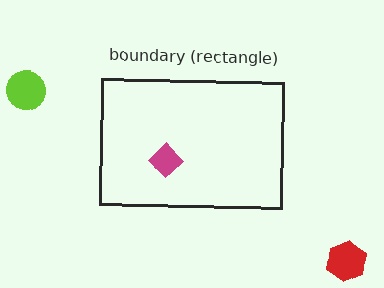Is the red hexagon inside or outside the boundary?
Outside.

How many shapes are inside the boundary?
1 inside, 2 outside.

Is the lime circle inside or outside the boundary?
Outside.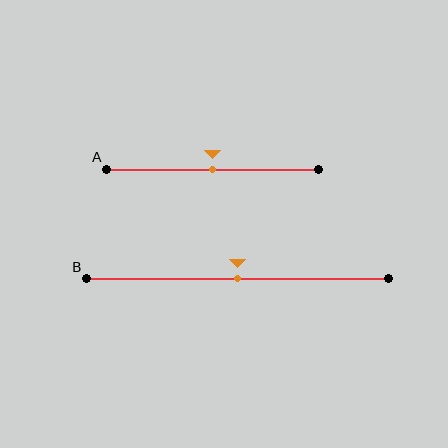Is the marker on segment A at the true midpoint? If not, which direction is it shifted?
Yes, the marker on segment A is at the true midpoint.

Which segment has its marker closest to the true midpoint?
Segment A has its marker closest to the true midpoint.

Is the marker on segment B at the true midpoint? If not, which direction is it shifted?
Yes, the marker on segment B is at the true midpoint.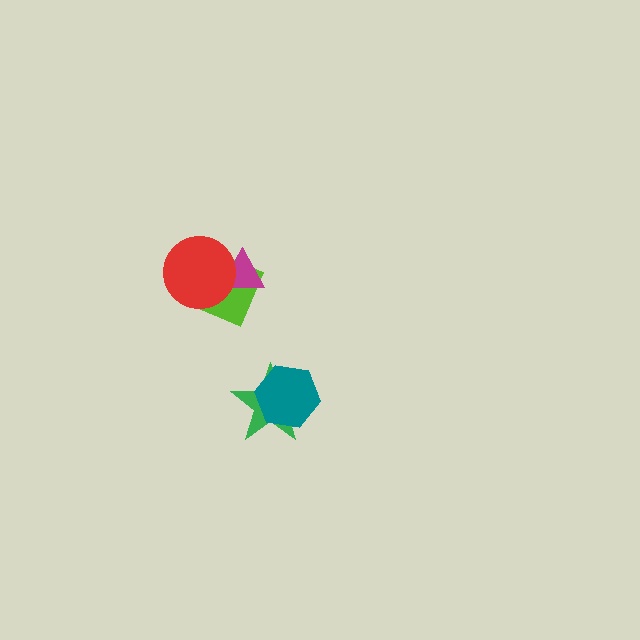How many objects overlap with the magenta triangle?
2 objects overlap with the magenta triangle.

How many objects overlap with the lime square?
2 objects overlap with the lime square.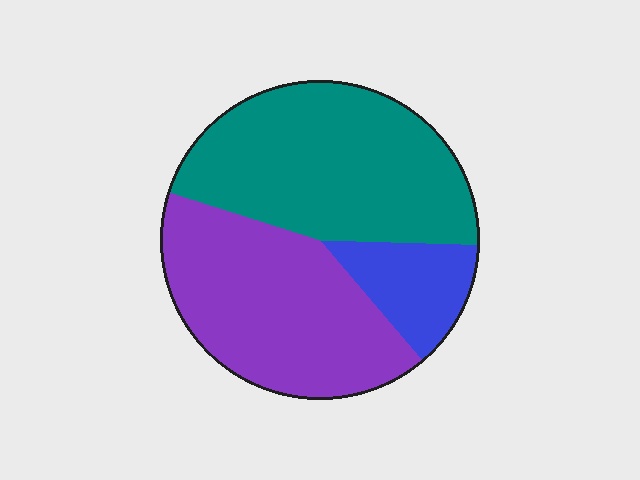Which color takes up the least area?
Blue, at roughly 15%.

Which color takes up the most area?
Teal, at roughly 45%.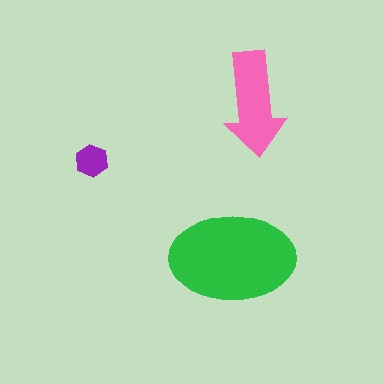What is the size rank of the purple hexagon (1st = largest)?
3rd.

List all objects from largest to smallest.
The green ellipse, the pink arrow, the purple hexagon.